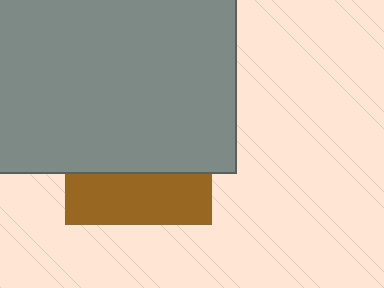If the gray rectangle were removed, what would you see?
You would see the complete brown square.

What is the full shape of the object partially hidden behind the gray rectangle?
The partially hidden object is a brown square.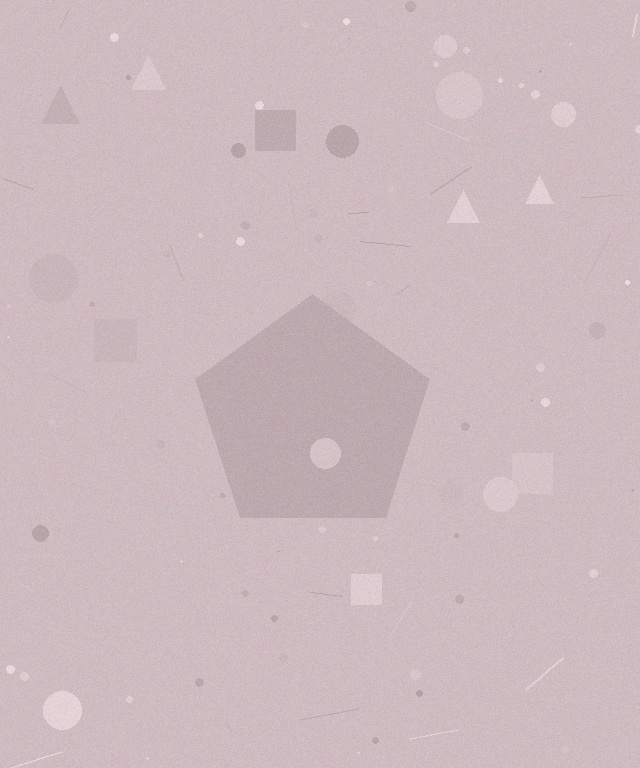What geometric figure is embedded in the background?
A pentagon is embedded in the background.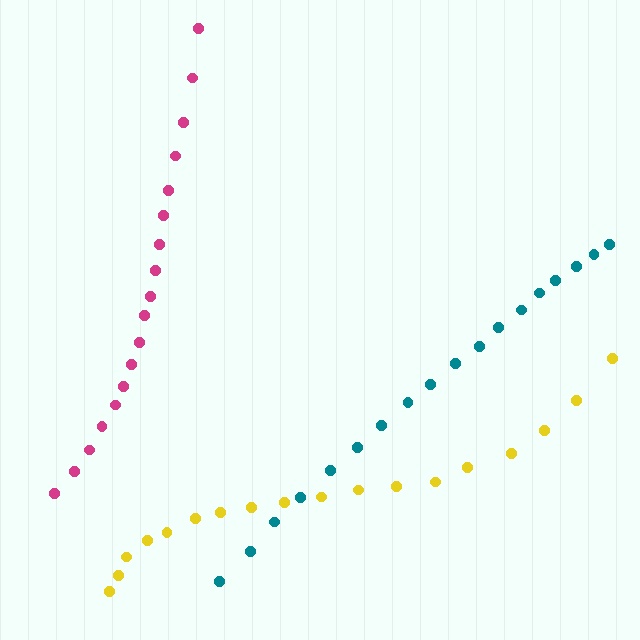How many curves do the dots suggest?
There are 3 distinct paths.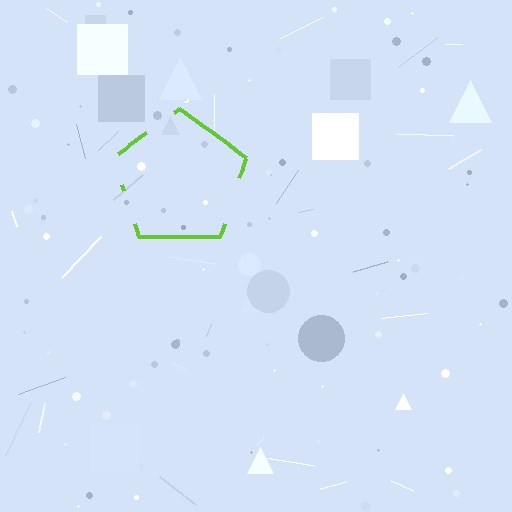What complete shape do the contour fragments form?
The contour fragments form a pentagon.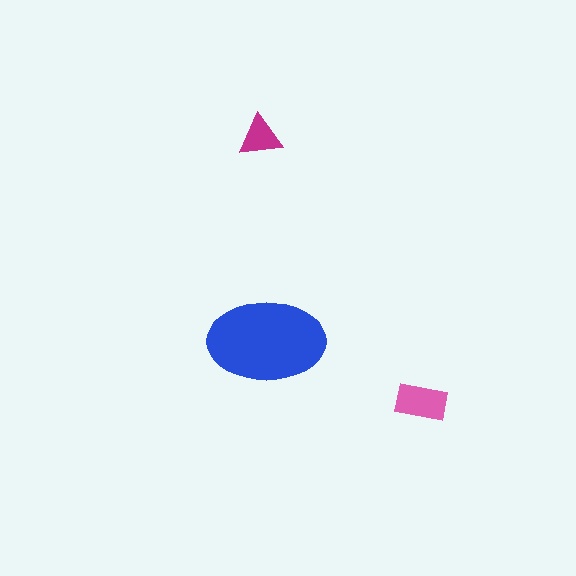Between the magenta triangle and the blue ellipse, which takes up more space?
The blue ellipse.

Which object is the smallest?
The magenta triangle.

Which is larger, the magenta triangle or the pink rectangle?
The pink rectangle.